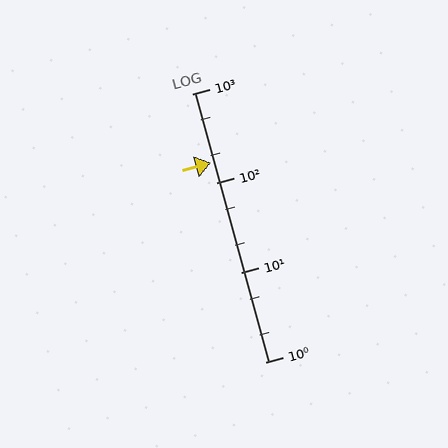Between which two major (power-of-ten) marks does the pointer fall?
The pointer is between 100 and 1000.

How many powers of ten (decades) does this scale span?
The scale spans 3 decades, from 1 to 1000.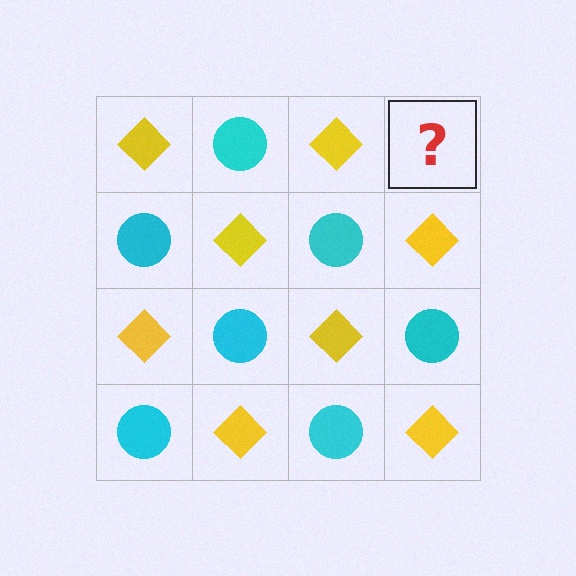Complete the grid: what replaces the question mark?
The question mark should be replaced with a cyan circle.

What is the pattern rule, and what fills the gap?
The rule is that it alternates yellow diamond and cyan circle in a checkerboard pattern. The gap should be filled with a cyan circle.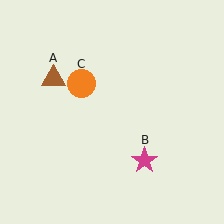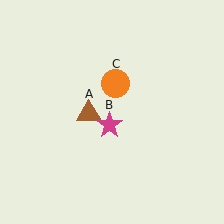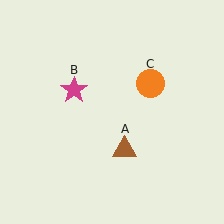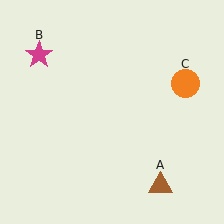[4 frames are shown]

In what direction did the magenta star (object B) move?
The magenta star (object B) moved up and to the left.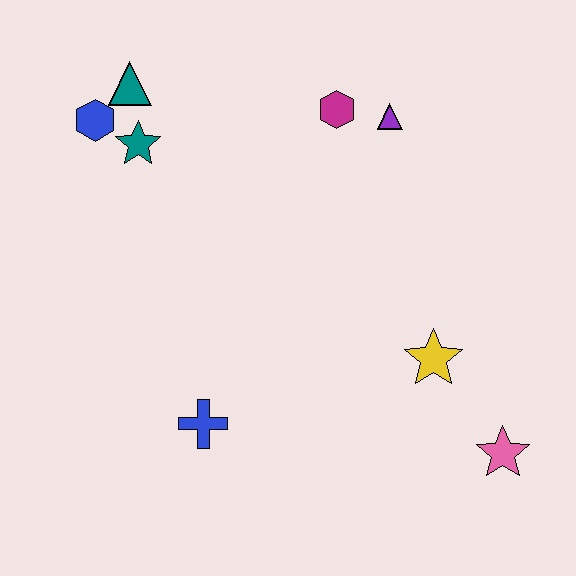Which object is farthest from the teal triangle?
The pink star is farthest from the teal triangle.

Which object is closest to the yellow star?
The pink star is closest to the yellow star.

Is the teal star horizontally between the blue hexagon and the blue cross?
Yes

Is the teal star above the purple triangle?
No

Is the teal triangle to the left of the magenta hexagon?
Yes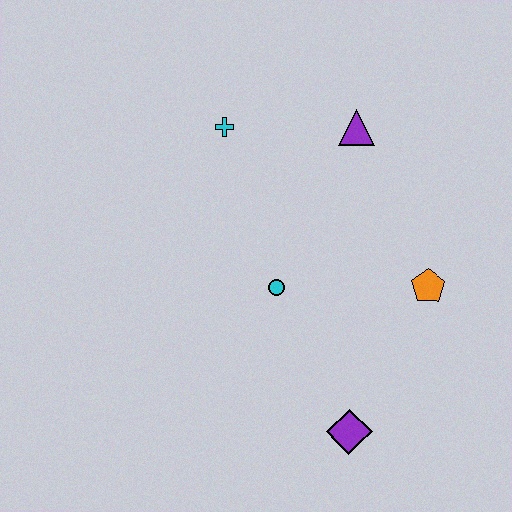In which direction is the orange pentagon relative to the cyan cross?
The orange pentagon is to the right of the cyan cross.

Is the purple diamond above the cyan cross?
No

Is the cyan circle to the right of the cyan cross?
Yes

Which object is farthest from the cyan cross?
The purple diamond is farthest from the cyan cross.